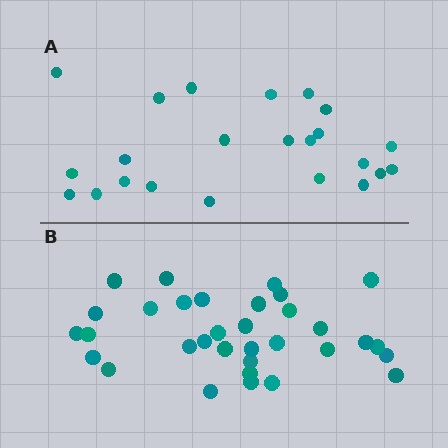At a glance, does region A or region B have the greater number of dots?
Region B (the bottom region) has more dots.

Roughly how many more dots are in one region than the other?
Region B has roughly 10 or so more dots than region A.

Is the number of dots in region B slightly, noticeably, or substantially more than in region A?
Region B has noticeably more, but not dramatically so. The ratio is roughly 1.4 to 1.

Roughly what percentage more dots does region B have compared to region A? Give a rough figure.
About 45% more.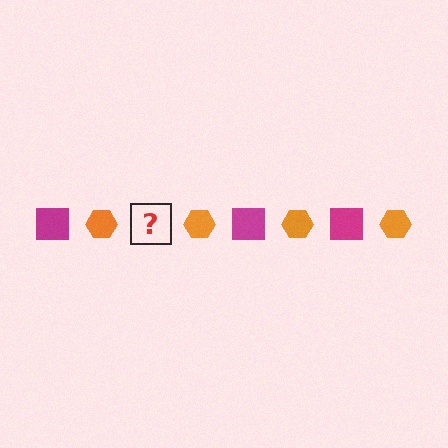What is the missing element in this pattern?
The missing element is a magenta square.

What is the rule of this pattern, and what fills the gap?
The rule is that the pattern alternates between magenta square and orange hexagon. The gap should be filled with a magenta square.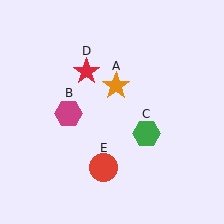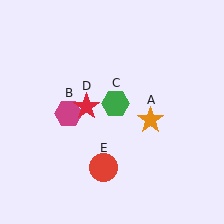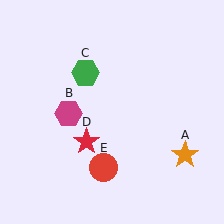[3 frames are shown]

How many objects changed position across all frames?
3 objects changed position: orange star (object A), green hexagon (object C), red star (object D).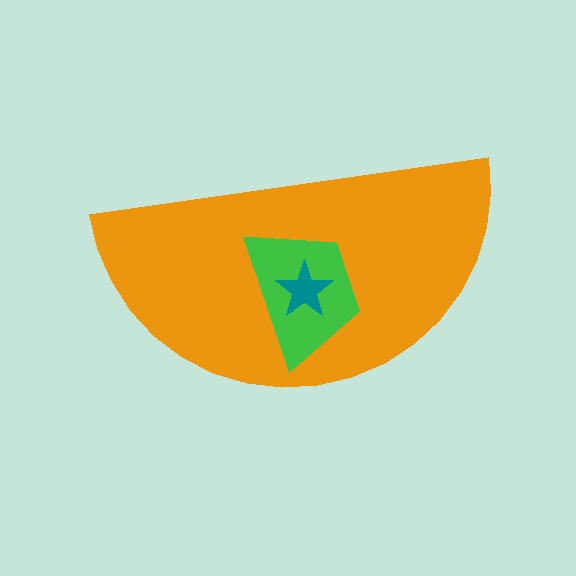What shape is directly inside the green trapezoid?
The teal star.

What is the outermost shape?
The orange semicircle.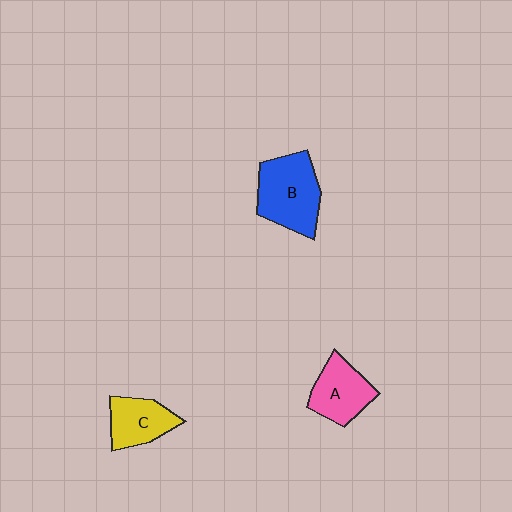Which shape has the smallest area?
Shape C (yellow).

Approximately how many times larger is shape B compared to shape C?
Approximately 1.5 times.